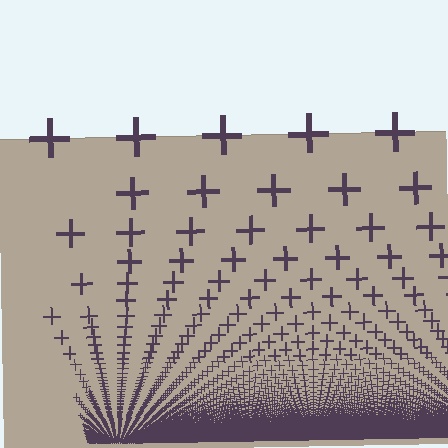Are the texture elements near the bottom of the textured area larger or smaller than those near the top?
Smaller. The gradient is inverted — elements near the bottom are smaller and denser.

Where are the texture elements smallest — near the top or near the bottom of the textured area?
Near the bottom.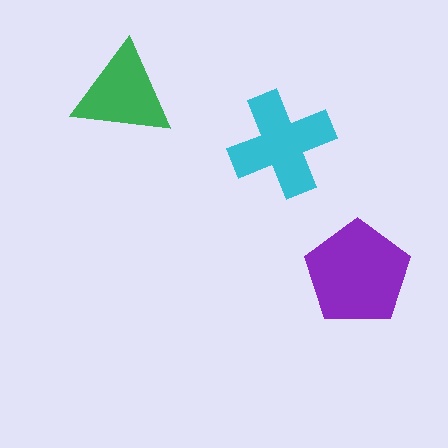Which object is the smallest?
The green triangle.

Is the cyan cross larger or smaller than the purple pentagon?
Smaller.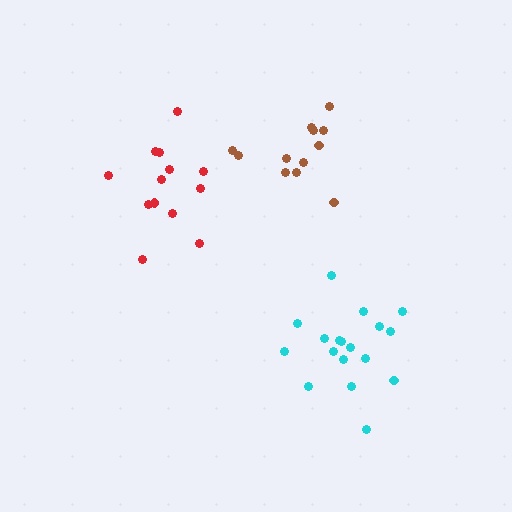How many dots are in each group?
Group 1: 18 dots, Group 2: 12 dots, Group 3: 13 dots (43 total).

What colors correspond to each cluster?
The clusters are colored: cyan, brown, red.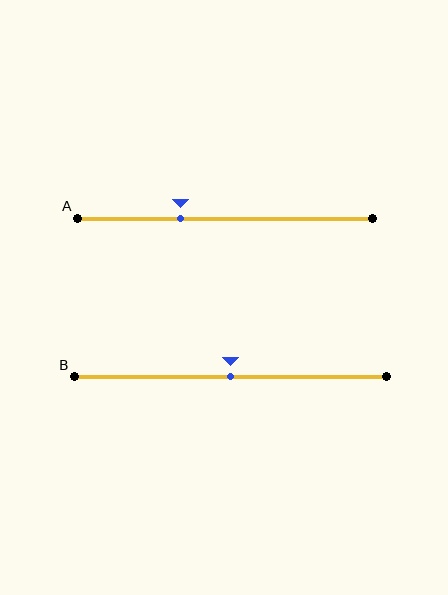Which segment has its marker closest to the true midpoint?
Segment B has its marker closest to the true midpoint.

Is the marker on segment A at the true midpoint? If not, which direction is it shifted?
No, the marker on segment A is shifted to the left by about 15% of the segment length.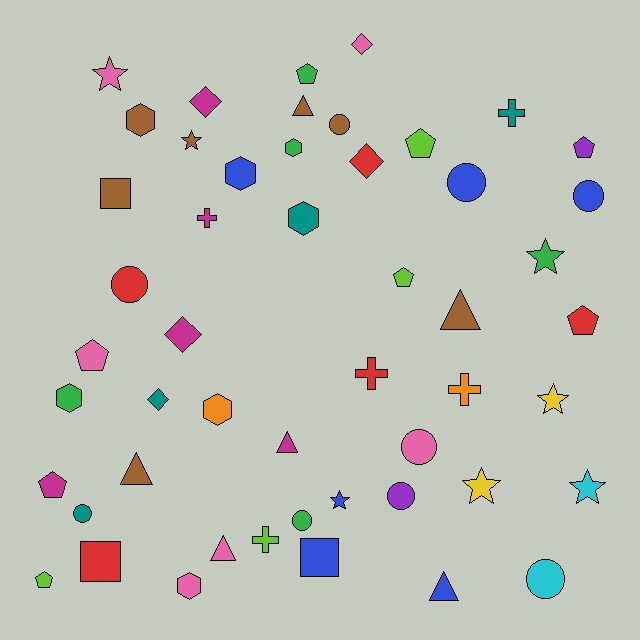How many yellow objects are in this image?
There are 2 yellow objects.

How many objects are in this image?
There are 50 objects.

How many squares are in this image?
There are 3 squares.